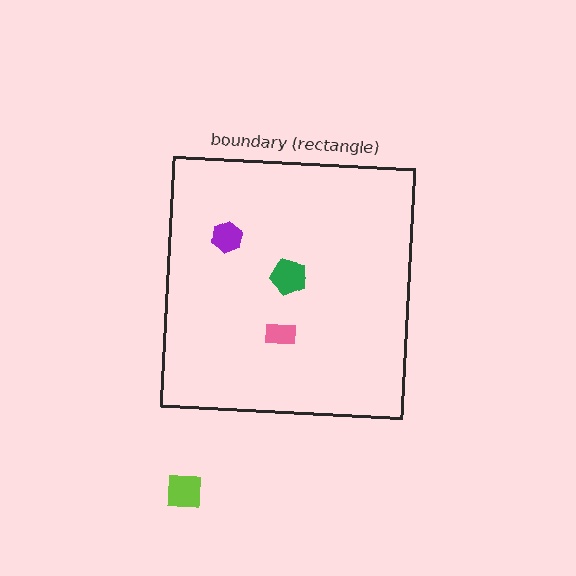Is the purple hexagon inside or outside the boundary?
Inside.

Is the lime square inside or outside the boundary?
Outside.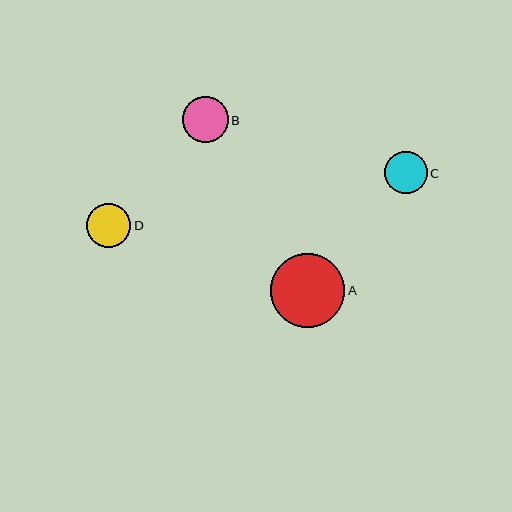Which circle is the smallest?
Circle C is the smallest with a size of approximately 42 pixels.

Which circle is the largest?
Circle A is the largest with a size of approximately 74 pixels.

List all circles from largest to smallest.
From largest to smallest: A, B, D, C.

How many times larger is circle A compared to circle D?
Circle A is approximately 1.7 times the size of circle D.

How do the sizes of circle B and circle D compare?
Circle B and circle D are approximately the same size.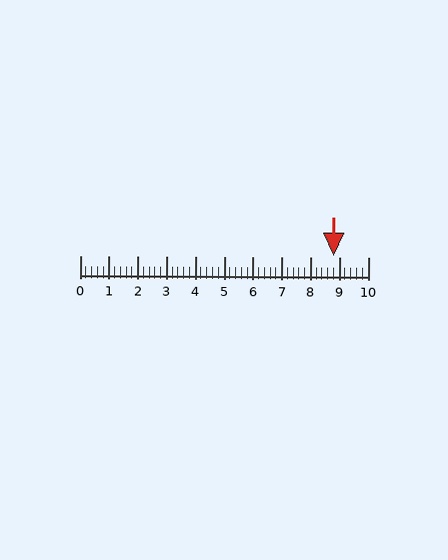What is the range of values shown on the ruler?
The ruler shows values from 0 to 10.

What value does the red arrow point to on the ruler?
The red arrow points to approximately 8.8.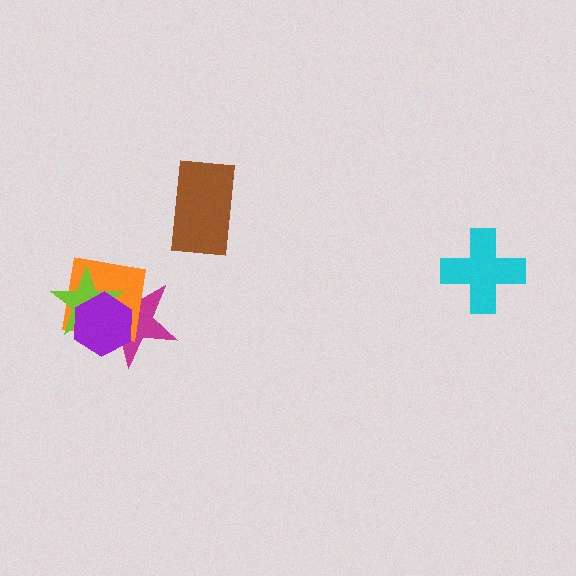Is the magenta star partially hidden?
Yes, it is partially covered by another shape.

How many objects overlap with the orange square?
3 objects overlap with the orange square.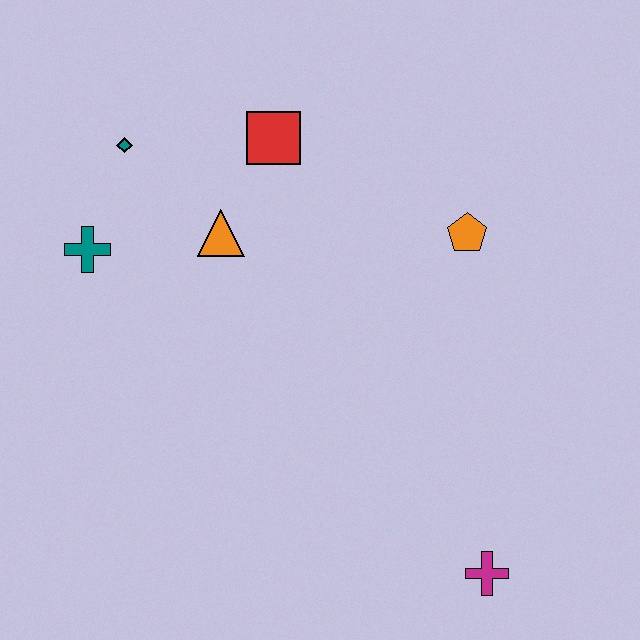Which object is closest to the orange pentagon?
The red square is closest to the orange pentagon.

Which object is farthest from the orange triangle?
The magenta cross is farthest from the orange triangle.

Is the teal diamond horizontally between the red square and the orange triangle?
No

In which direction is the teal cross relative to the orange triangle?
The teal cross is to the left of the orange triangle.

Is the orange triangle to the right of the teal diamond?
Yes